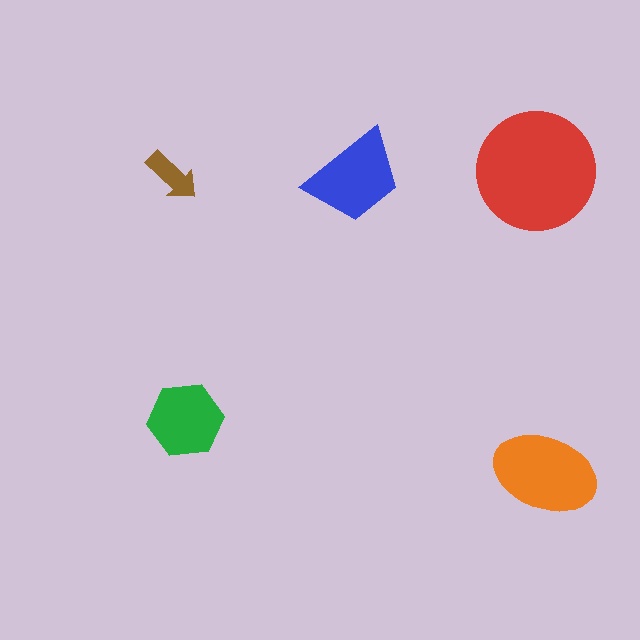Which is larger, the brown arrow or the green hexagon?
The green hexagon.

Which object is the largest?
The red circle.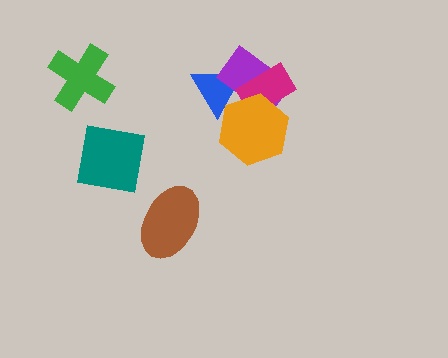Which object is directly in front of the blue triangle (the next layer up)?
The purple rectangle is directly in front of the blue triangle.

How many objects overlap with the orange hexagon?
3 objects overlap with the orange hexagon.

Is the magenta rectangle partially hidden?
Yes, it is partially covered by another shape.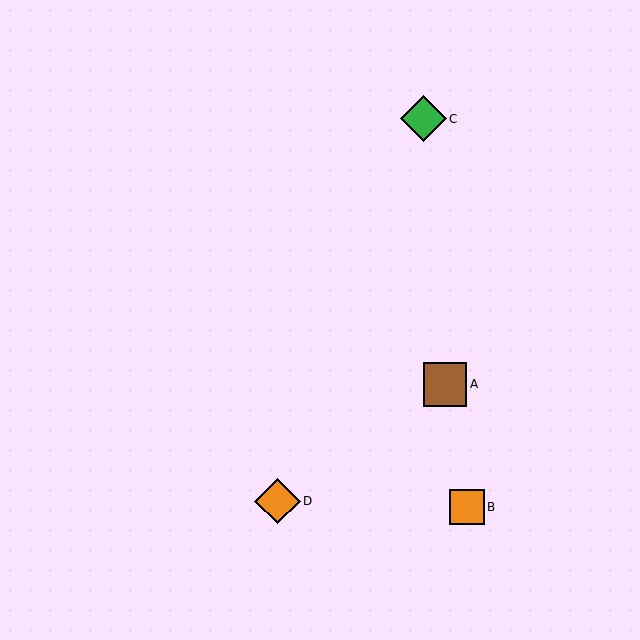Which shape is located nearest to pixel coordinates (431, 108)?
The green diamond (labeled C) at (423, 119) is nearest to that location.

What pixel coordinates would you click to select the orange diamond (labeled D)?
Click at (277, 501) to select the orange diamond D.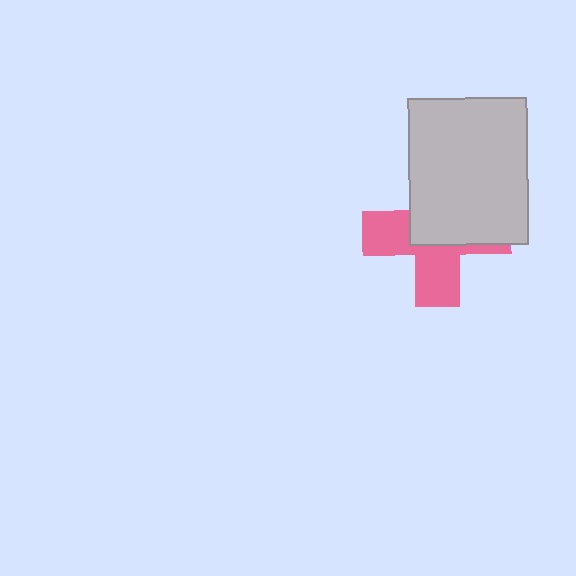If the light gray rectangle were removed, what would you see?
You would see the complete pink cross.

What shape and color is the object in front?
The object in front is a light gray rectangle.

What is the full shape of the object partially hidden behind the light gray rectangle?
The partially hidden object is a pink cross.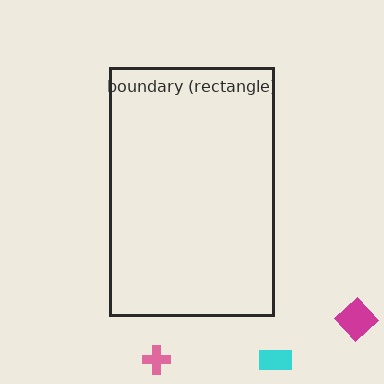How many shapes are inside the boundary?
0 inside, 3 outside.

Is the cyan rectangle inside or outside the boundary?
Outside.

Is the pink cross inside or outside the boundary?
Outside.